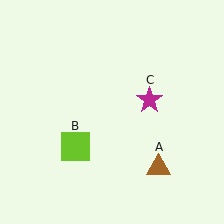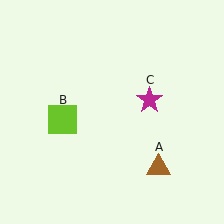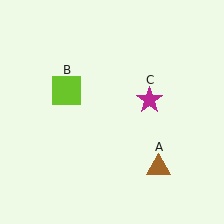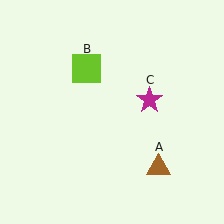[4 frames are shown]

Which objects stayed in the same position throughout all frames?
Brown triangle (object A) and magenta star (object C) remained stationary.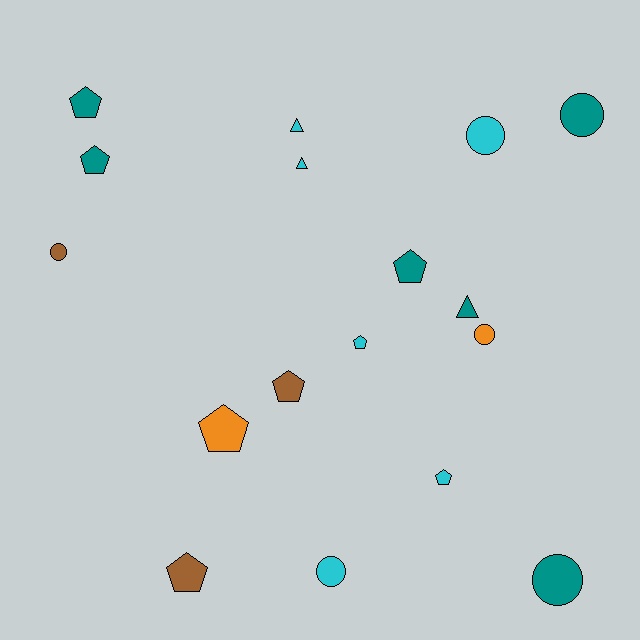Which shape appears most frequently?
Pentagon, with 8 objects.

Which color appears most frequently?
Teal, with 6 objects.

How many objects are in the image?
There are 17 objects.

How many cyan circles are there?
There are 2 cyan circles.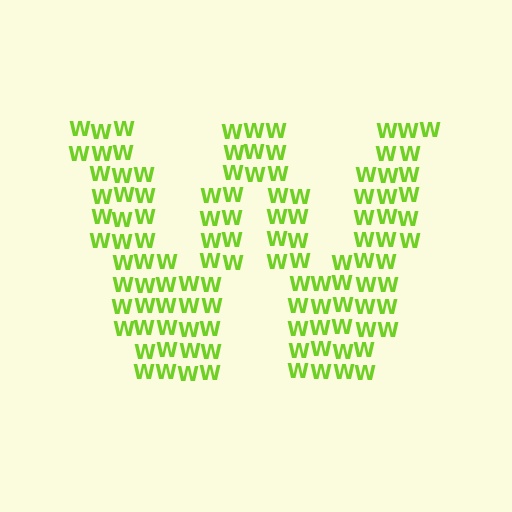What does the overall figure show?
The overall figure shows the letter W.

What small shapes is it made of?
It is made of small letter W's.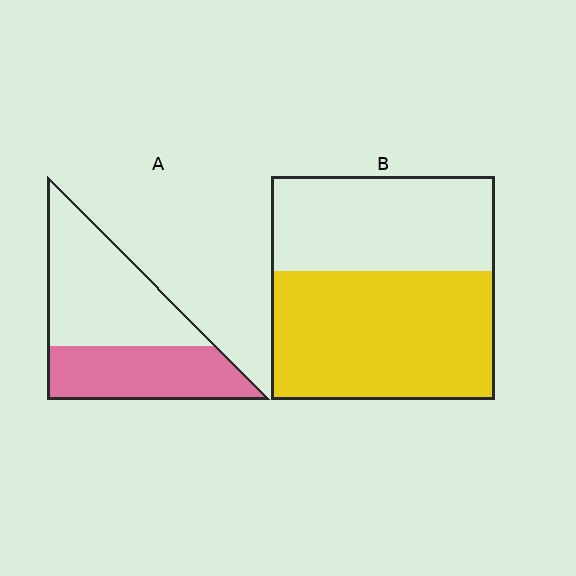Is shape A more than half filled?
No.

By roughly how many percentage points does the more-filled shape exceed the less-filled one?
By roughly 15 percentage points (B over A).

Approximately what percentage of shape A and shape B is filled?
A is approximately 40% and B is approximately 60%.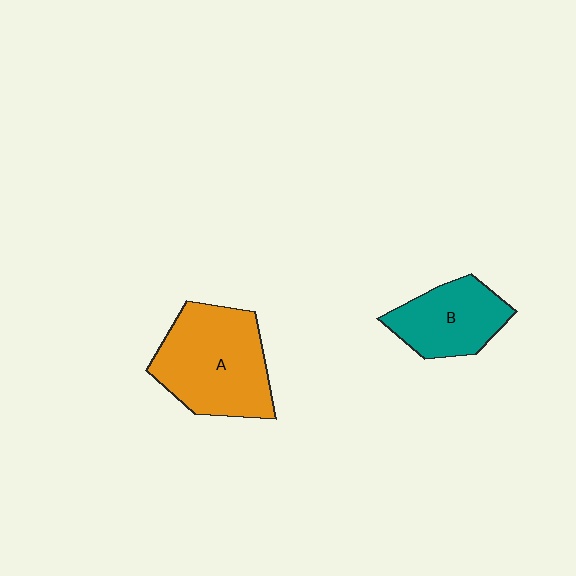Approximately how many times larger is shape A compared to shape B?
Approximately 1.6 times.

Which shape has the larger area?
Shape A (orange).